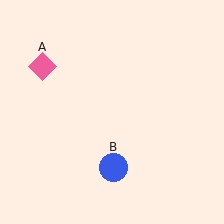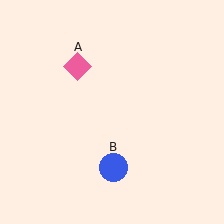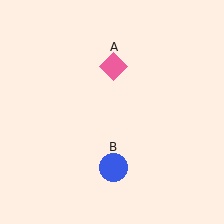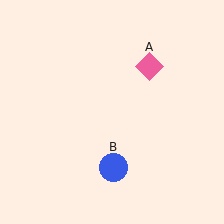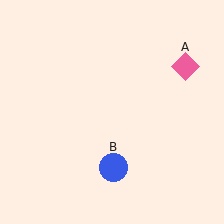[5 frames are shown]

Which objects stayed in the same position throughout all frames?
Blue circle (object B) remained stationary.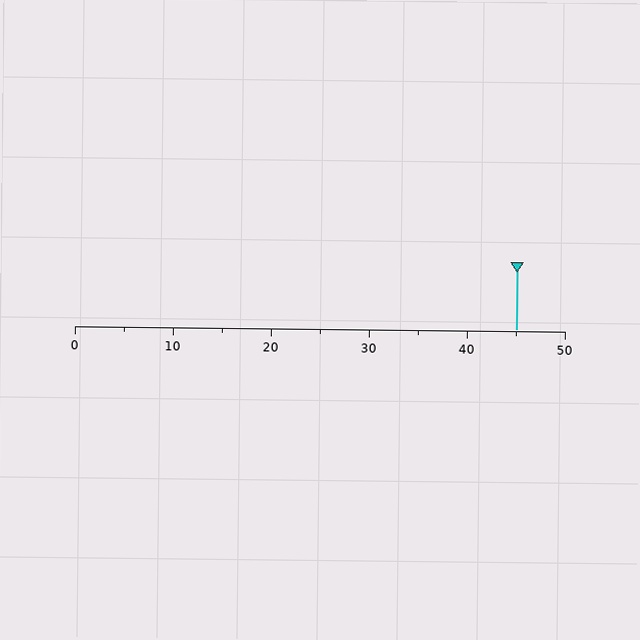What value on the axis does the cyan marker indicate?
The marker indicates approximately 45.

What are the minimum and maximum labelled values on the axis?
The axis runs from 0 to 50.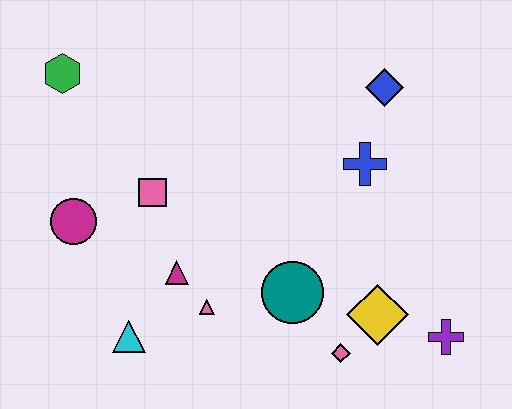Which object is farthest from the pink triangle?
The blue diamond is farthest from the pink triangle.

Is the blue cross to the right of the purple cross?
No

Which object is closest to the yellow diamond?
The pink diamond is closest to the yellow diamond.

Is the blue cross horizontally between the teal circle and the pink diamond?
No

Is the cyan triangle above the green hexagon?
No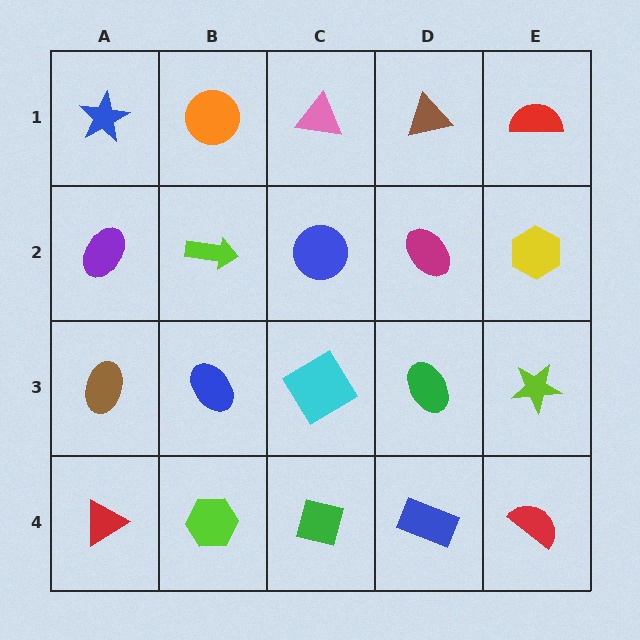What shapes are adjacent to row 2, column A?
A blue star (row 1, column A), a brown ellipse (row 3, column A), a lime arrow (row 2, column B).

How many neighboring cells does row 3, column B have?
4.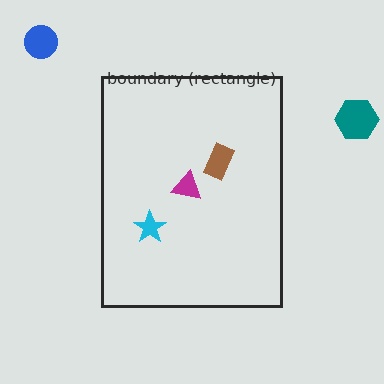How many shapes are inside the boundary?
3 inside, 2 outside.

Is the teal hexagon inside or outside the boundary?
Outside.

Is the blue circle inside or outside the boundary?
Outside.